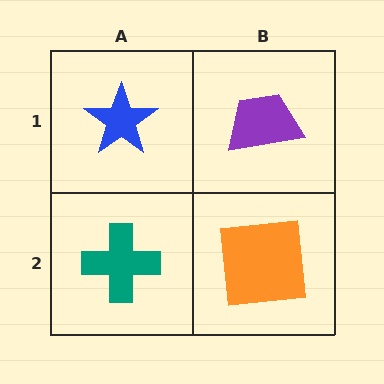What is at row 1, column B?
A purple trapezoid.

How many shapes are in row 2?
2 shapes.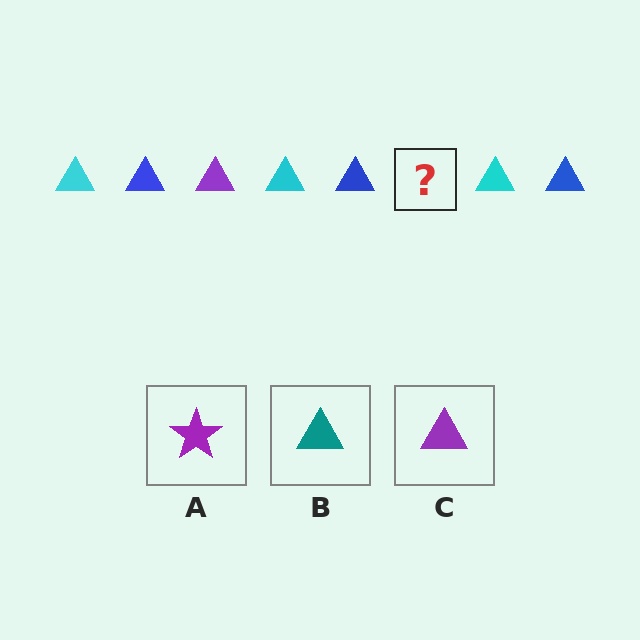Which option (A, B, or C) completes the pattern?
C.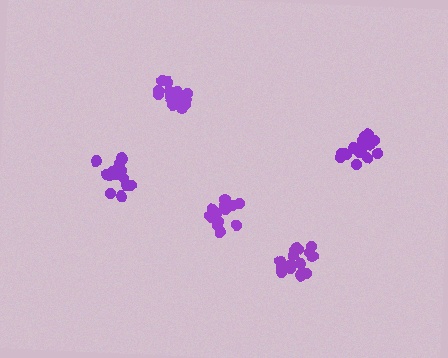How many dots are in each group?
Group 1: 14 dots, Group 2: 16 dots, Group 3: 17 dots, Group 4: 16 dots, Group 5: 17 dots (80 total).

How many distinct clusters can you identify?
There are 5 distinct clusters.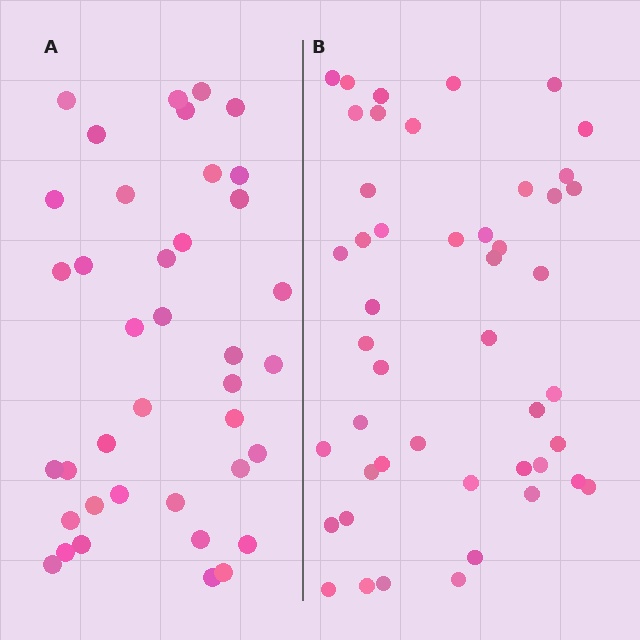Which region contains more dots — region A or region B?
Region B (the right region) has more dots.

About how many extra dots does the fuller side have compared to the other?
Region B has roughly 8 or so more dots than region A.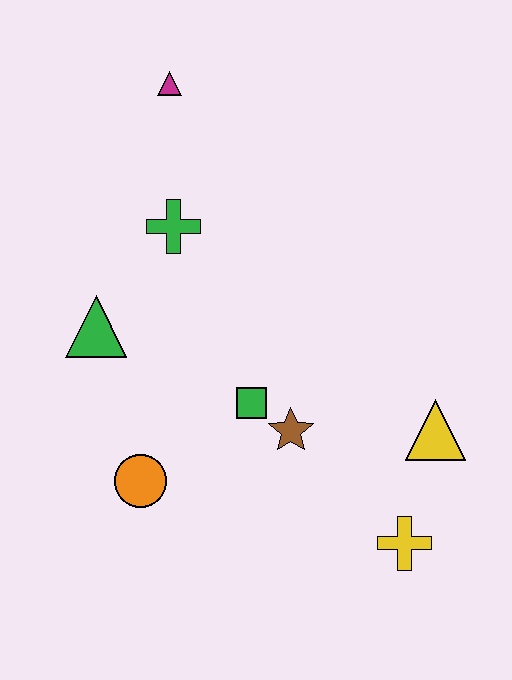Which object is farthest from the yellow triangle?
The magenta triangle is farthest from the yellow triangle.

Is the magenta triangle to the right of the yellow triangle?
No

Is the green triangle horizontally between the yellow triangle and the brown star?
No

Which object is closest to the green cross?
The green triangle is closest to the green cross.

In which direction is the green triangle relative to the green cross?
The green triangle is below the green cross.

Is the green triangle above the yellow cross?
Yes